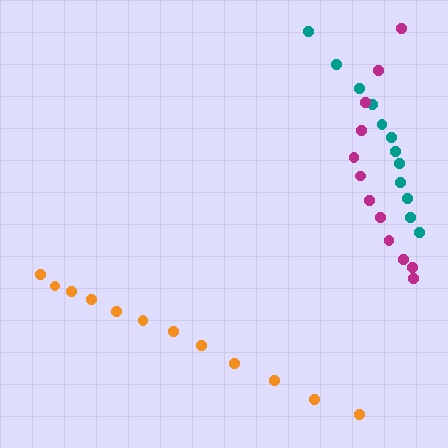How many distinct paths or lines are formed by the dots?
There are 3 distinct paths.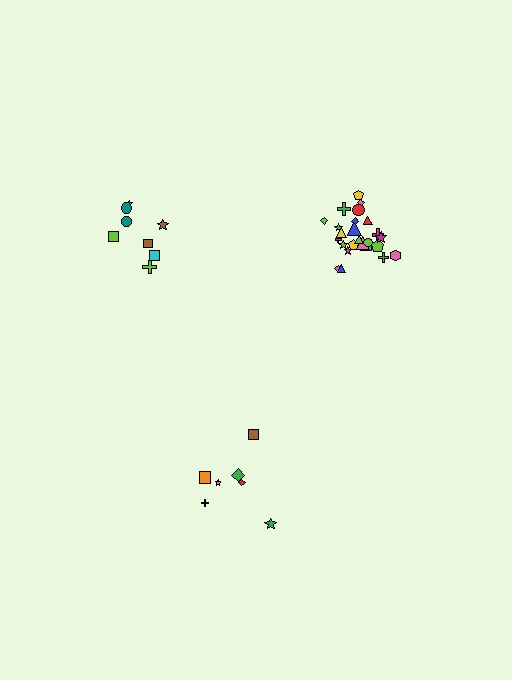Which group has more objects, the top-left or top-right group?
The top-right group.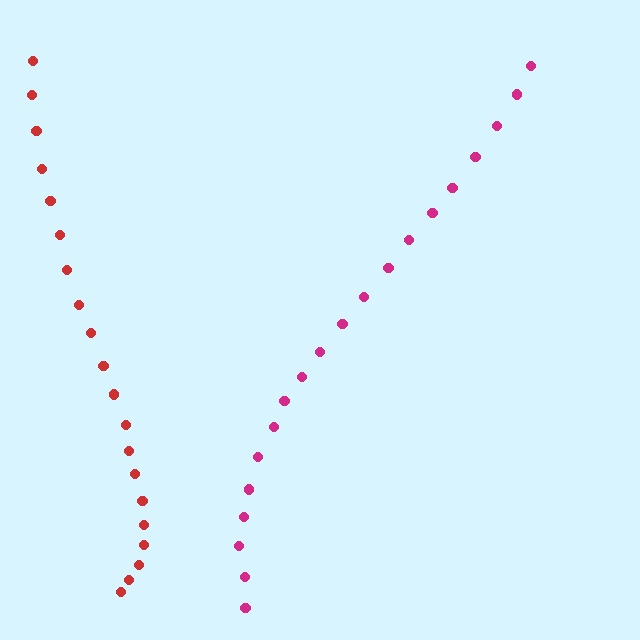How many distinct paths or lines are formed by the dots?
There are 2 distinct paths.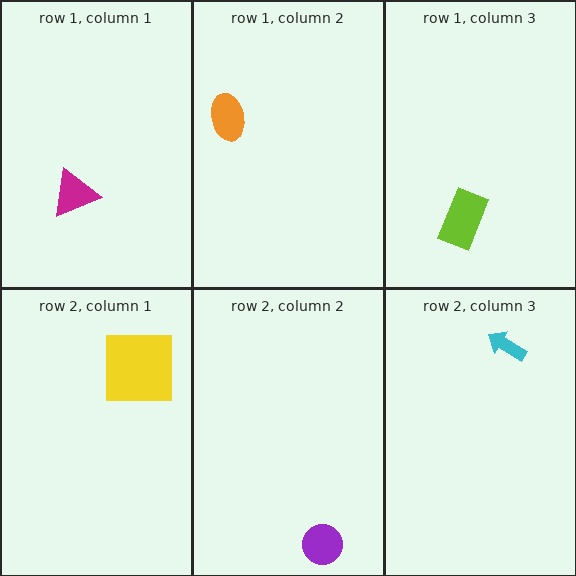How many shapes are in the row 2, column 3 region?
1.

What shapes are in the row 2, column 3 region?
The cyan arrow.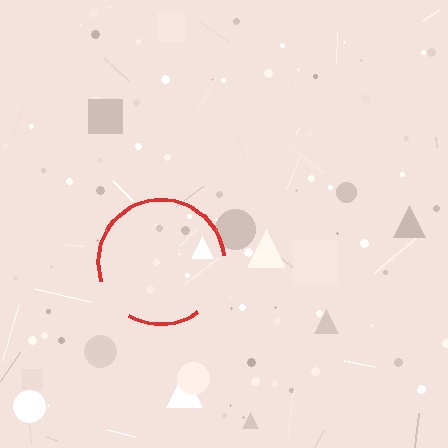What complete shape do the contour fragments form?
The contour fragments form a circle.